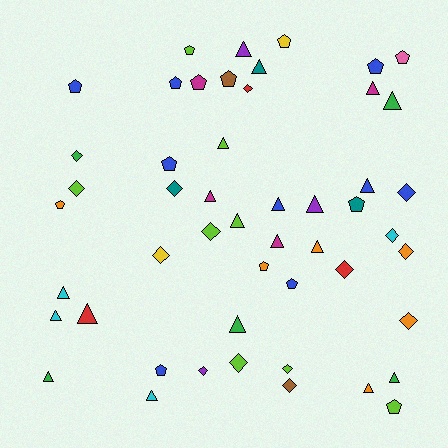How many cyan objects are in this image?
There are 4 cyan objects.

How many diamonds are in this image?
There are 15 diamonds.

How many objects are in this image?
There are 50 objects.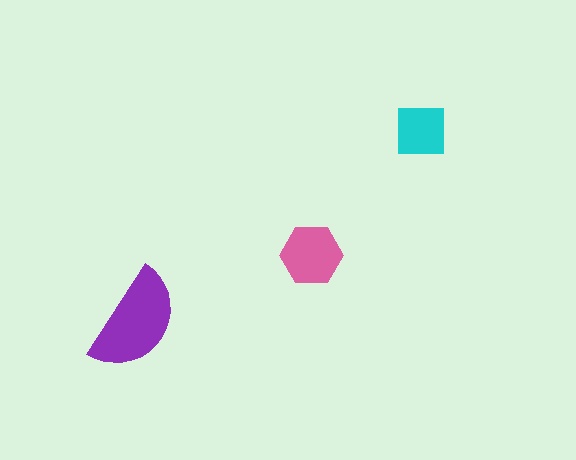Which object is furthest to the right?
The cyan square is rightmost.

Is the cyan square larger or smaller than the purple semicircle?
Smaller.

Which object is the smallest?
The cyan square.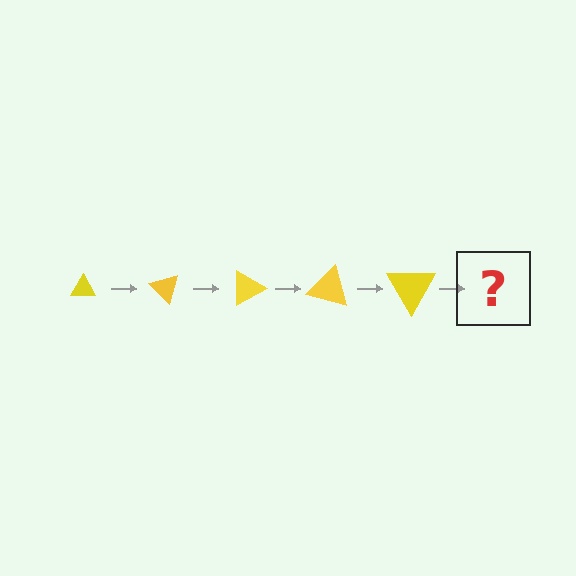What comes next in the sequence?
The next element should be a triangle, larger than the previous one and rotated 225 degrees from the start.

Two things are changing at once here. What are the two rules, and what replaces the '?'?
The two rules are that the triangle grows larger each step and it rotates 45 degrees each step. The '?' should be a triangle, larger than the previous one and rotated 225 degrees from the start.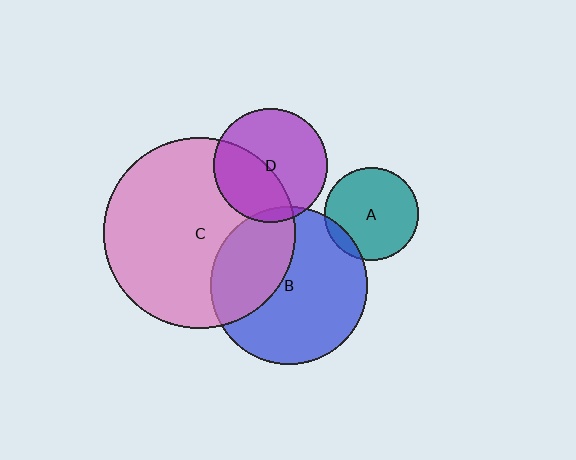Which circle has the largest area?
Circle C (pink).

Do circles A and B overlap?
Yes.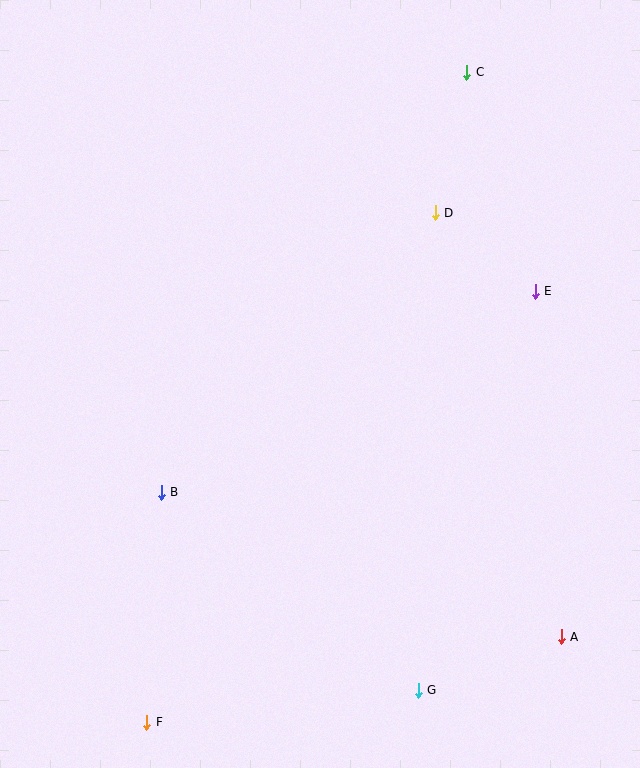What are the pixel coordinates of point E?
Point E is at (535, 291).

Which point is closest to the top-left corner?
Point C is closest to the top-left corner.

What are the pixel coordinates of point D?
Point D is at (435, 213).